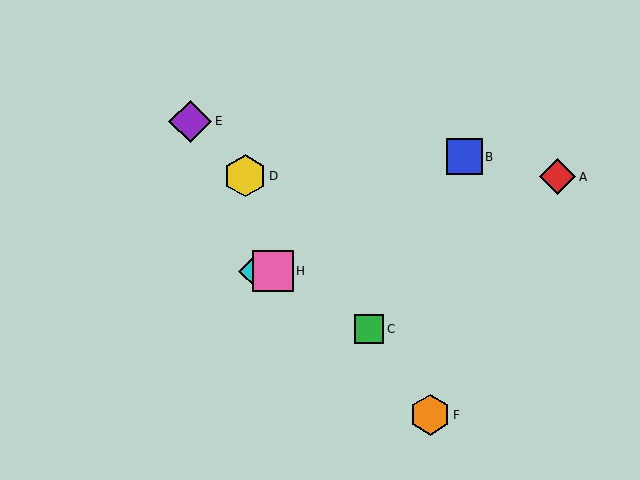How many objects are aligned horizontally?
2 objects (G, H) are aligned horizontally.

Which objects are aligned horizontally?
Objects G, H are aligned horizontally.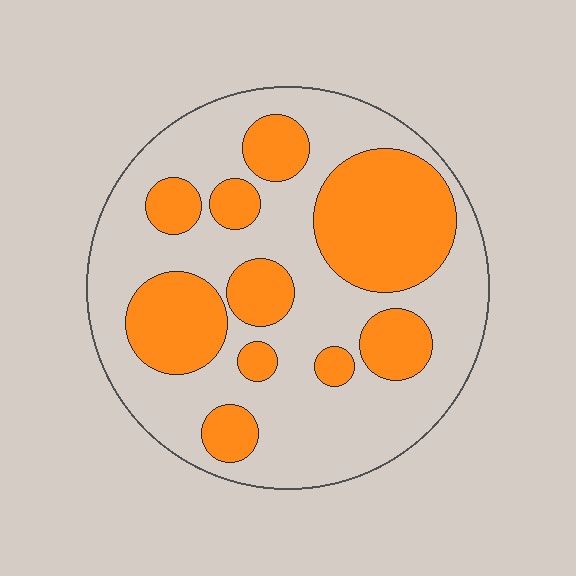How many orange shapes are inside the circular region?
10.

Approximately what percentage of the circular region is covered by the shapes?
Approximately 35%.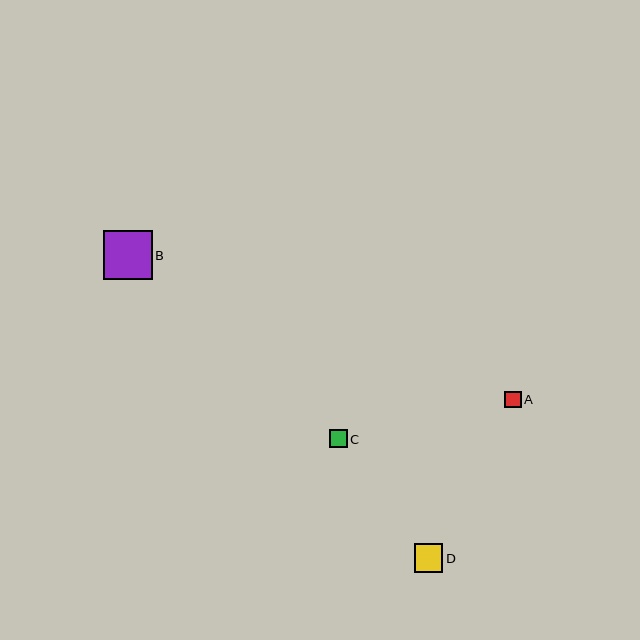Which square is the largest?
Square B is the largest with a size of approximately 49 pixels.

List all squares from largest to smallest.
From largest to smallest: B, D, C, A.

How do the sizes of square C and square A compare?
Square C and square A are approximately the same size.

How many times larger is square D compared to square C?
Square D is approximately 1.6 times the size of square C.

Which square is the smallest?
Square A is the smallest with a size of approximately 17 pixels.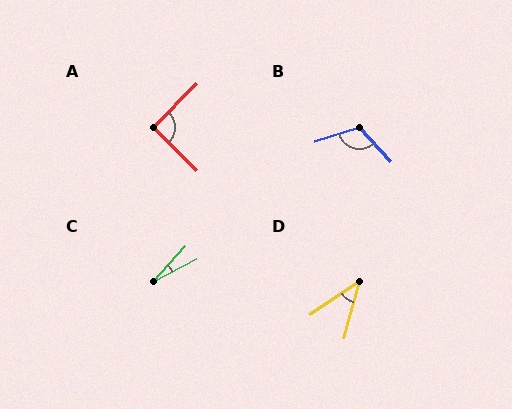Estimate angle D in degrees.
Approximately 42 degrees.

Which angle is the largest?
B, at approximately 115 degrees.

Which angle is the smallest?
C, at approximately 20 degrees.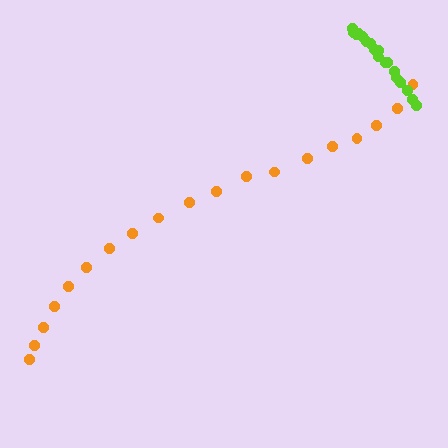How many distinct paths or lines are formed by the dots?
There are 2 distinct paths.